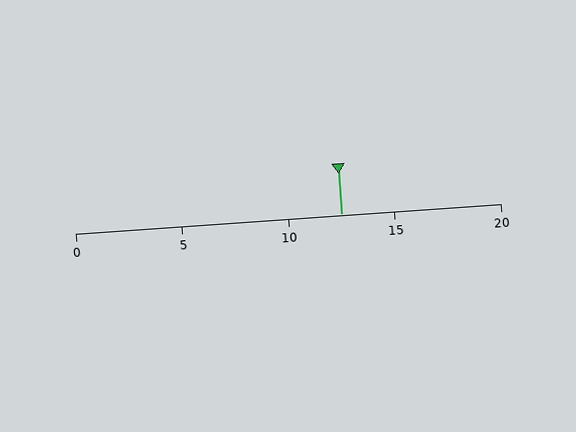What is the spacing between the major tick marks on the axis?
The major ticks are spaced 5 apart.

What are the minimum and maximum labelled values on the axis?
The axis runs from 0 to 20.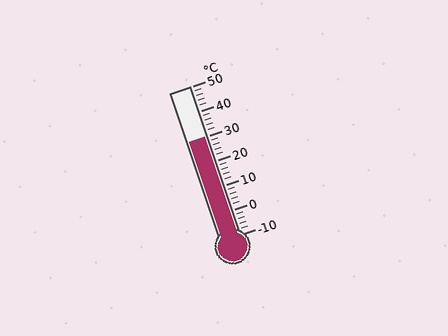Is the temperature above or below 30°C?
The temperature is at 30°C.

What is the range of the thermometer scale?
The thermometer scale ranges from -10°C to 50°C.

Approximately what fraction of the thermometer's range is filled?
The thermometer is filled to approximately 65% of its range.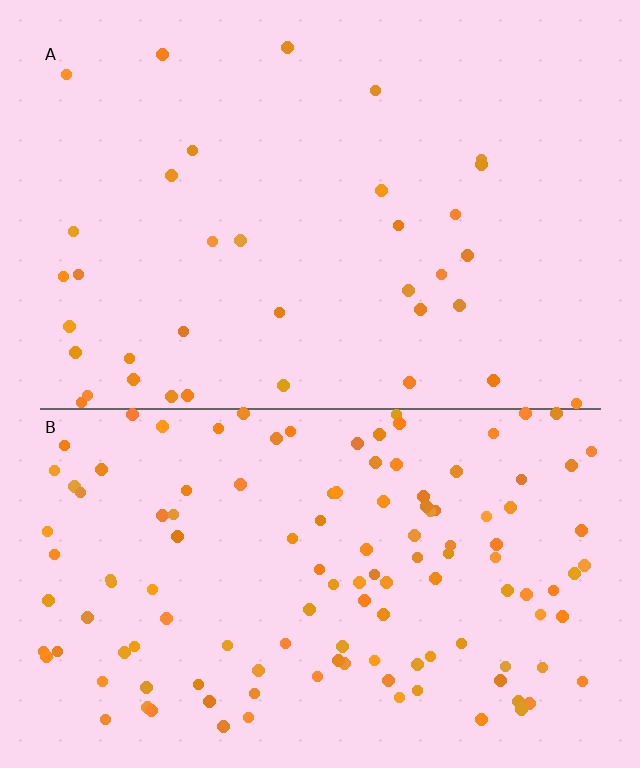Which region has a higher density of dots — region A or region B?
B (the bottom).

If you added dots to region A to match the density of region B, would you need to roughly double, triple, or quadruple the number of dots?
Approximately quadruple.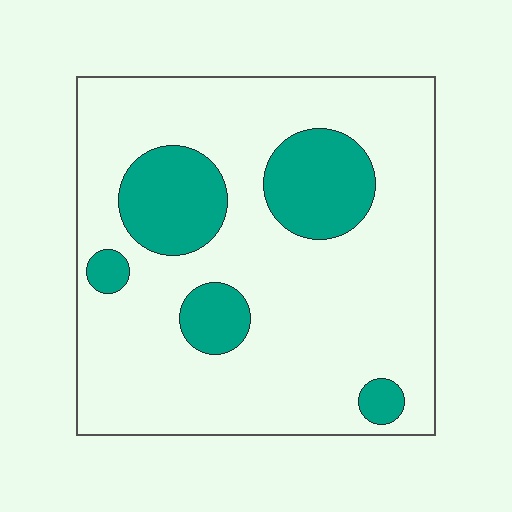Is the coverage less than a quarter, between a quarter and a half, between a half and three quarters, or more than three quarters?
Less than a quarter.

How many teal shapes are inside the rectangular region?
5.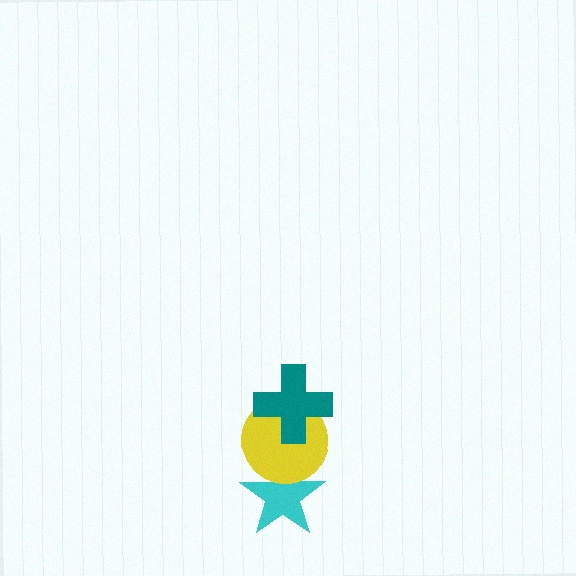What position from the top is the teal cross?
The teal cross is 1st from the top.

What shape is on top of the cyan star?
The yellow circle is on top of the cyan star.